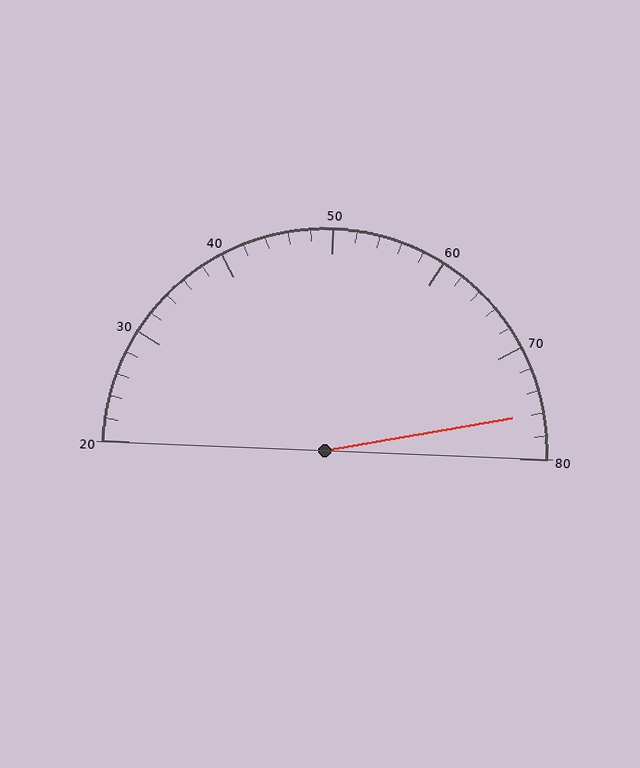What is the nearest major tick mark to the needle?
The nearest major tick mark is 80.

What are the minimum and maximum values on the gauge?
The gauge ranges from 20 to 80.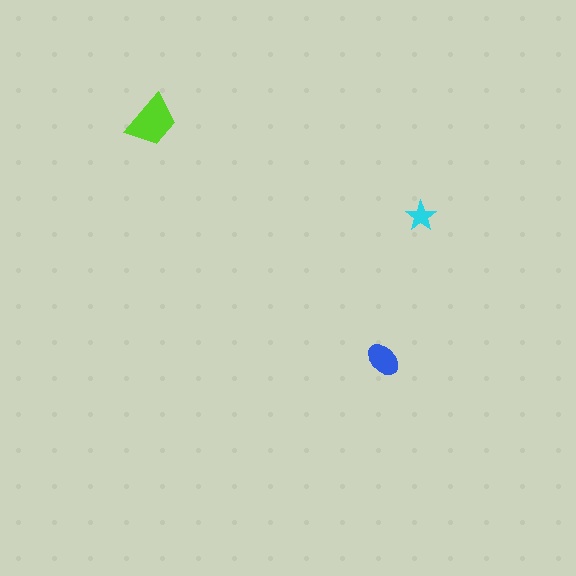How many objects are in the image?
There are 3 objects in the image.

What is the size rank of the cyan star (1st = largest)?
3rd.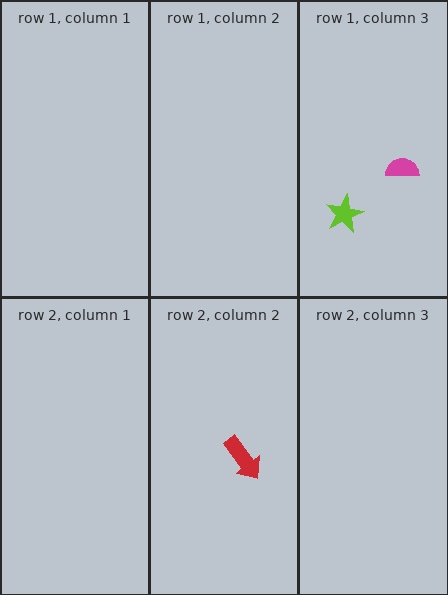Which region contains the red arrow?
The row 2, column 2 region.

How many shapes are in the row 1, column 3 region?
2.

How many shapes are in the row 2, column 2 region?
1.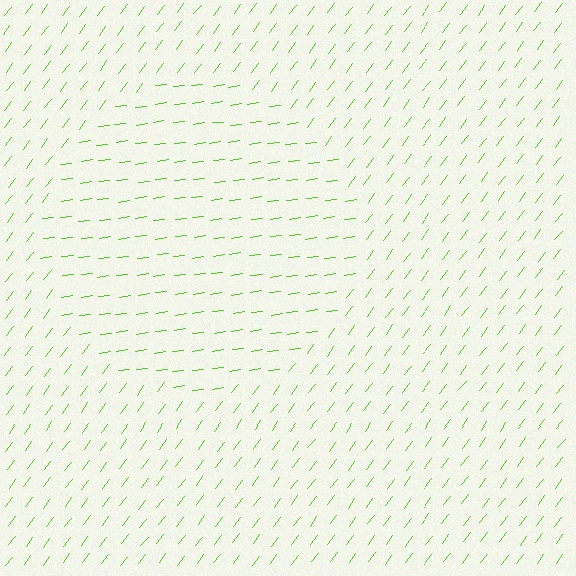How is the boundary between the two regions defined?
The boundary is defined purely by a change in line orientation (approximately 45 degrees difference). All lines are the same color and thickness.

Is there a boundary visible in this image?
Yes, there is a texture boundary formed by a change in line orientation.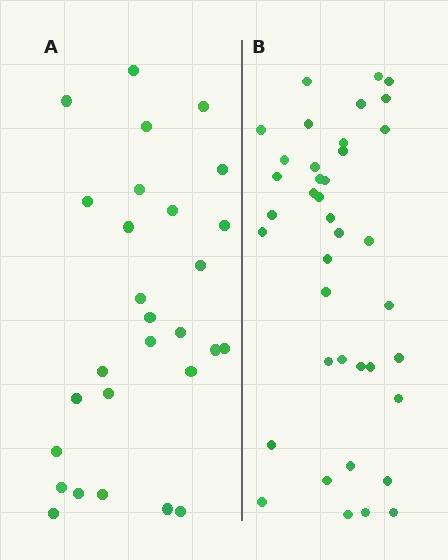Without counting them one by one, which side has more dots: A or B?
Region B (the right region) has more dots.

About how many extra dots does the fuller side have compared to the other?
Region B has roughly 12 or so more dots than region A.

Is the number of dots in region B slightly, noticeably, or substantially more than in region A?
Region B has noticeably more, but not dramatically so. The ratio is roughly 1.4 to 1.